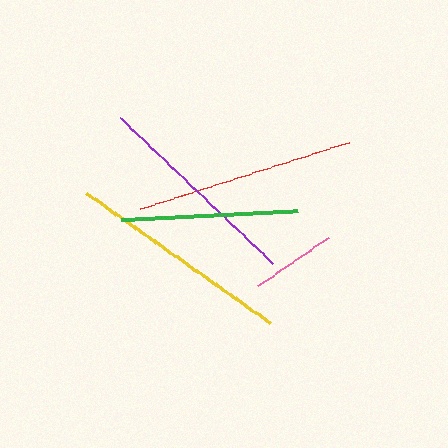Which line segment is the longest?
The yellow line is the longest at approximately 225 pixels.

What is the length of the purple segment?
The purple segment is approximately 210 pixels long.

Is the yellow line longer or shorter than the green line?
The yellow line is longer than the green line.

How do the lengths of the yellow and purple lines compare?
The yellow and purple lines are approximately the same length.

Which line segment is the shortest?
The pink line is the shortest at approximately 86 pixels.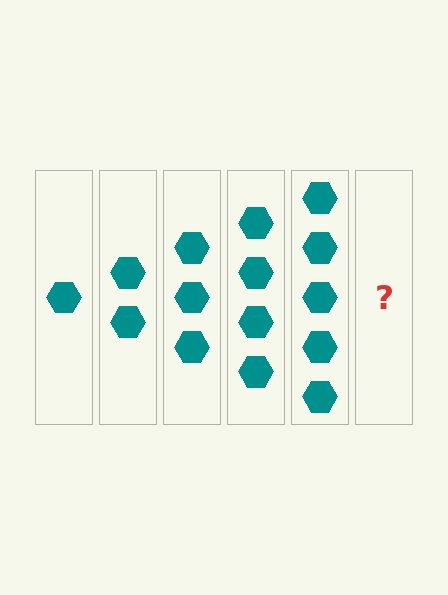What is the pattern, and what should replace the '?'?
The pattern is that each step adds one more hexagon. The '?' should be 6 hexagons.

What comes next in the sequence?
The next element should be 6 hexagons.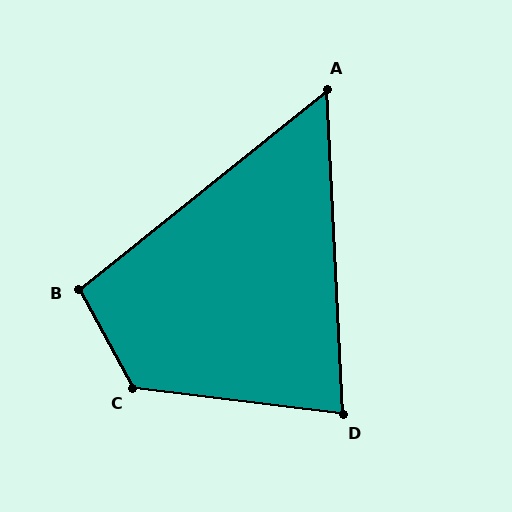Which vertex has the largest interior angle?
C, at approximately 126 degrees.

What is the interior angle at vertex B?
Approximately 100 degrees (obtuse).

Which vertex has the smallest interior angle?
A, at approximately 54 degrees.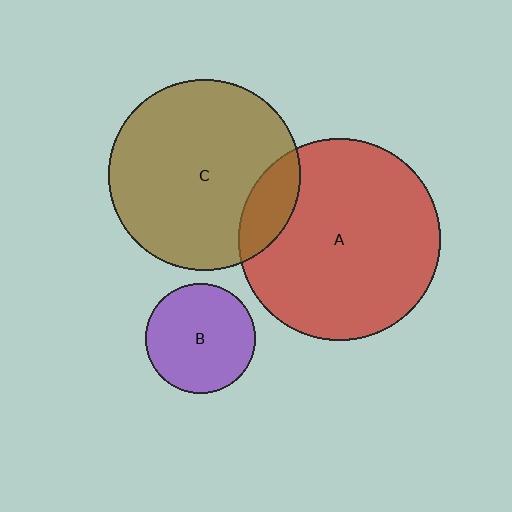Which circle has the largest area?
Circle A (red).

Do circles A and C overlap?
Yes.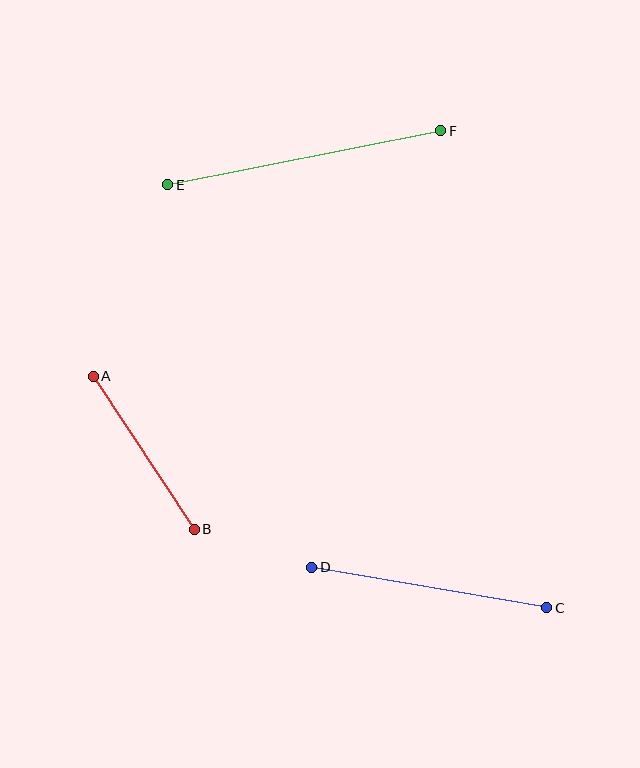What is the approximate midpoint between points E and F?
The midpoint is at approximately (304, 158) pixels.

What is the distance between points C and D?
The distance is approximately 238 pixels.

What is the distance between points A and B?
The distance is approximately 183 pixels.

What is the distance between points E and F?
The distance is approximately 278 pixels.